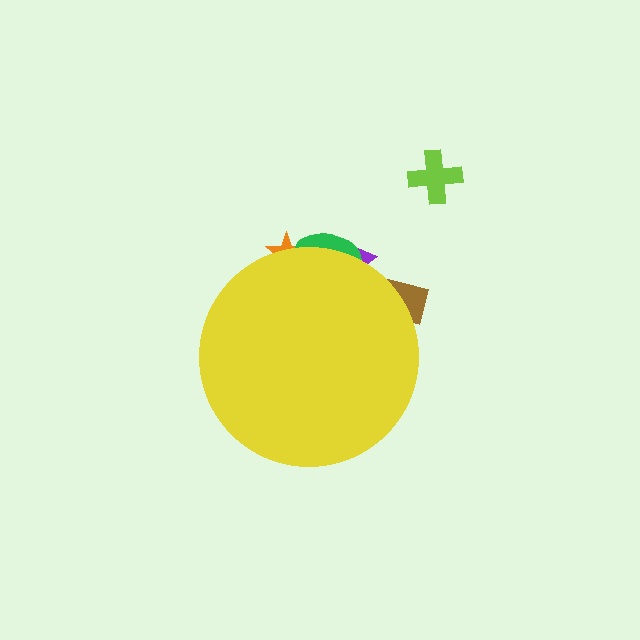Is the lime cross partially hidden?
No, the lime cross is fully visible.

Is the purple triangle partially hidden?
Yes, the purple triangle is partially hidden behind the yellow circle.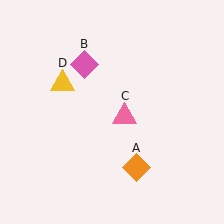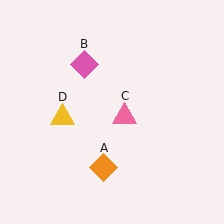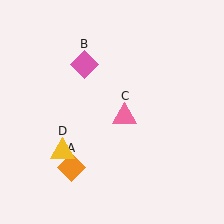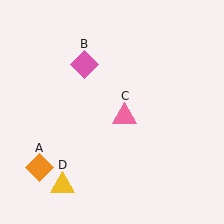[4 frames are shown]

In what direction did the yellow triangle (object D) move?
The yellow triangle (object D) moved down.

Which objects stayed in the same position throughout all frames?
Pink diamond (object B) and pink triangle (object C) remained stationary.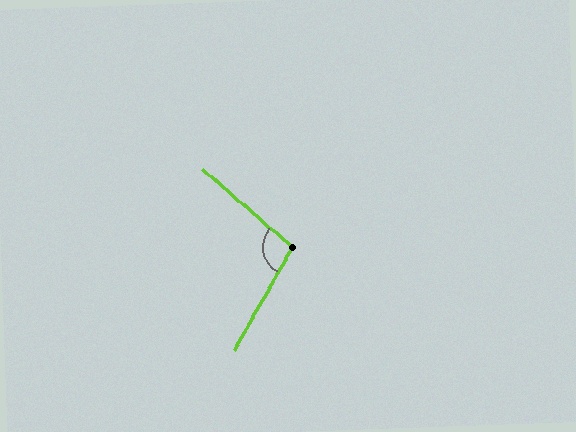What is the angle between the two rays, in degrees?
Approximately 101 degrees.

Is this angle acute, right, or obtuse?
It is obtuse.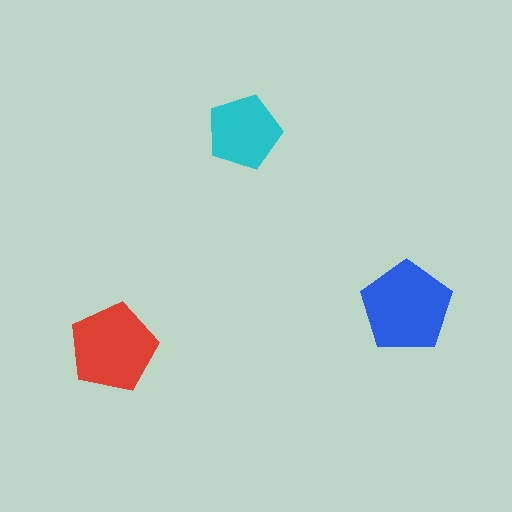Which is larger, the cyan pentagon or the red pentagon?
The red one.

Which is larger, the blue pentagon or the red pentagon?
The blue one.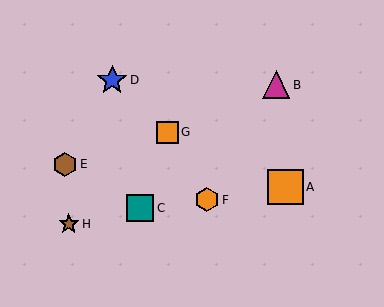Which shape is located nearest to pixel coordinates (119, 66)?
The blue star (labeled D) at (112, 80) is nearest to that location.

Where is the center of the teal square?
The center of the teal square is at (140, 208).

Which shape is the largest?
The orange square (labeled A) is the largest.